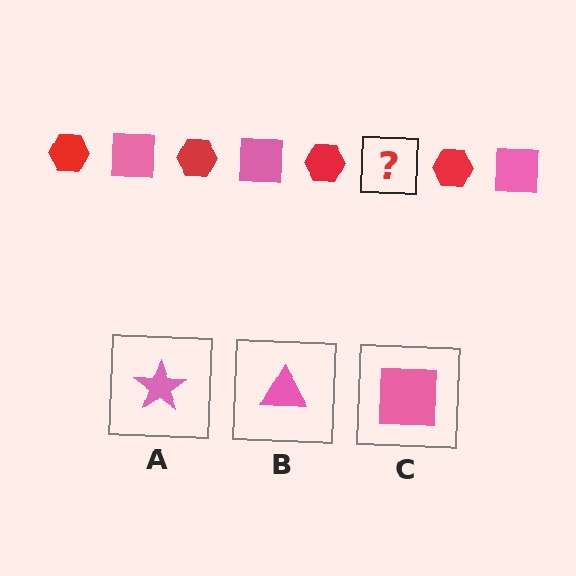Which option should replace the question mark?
Option C.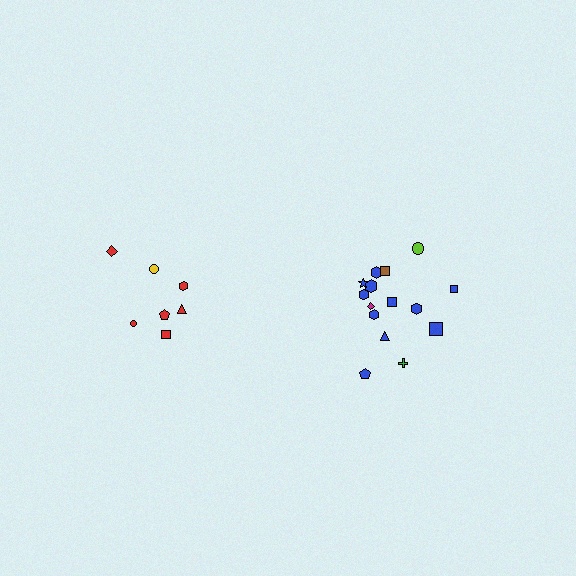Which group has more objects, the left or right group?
The right group.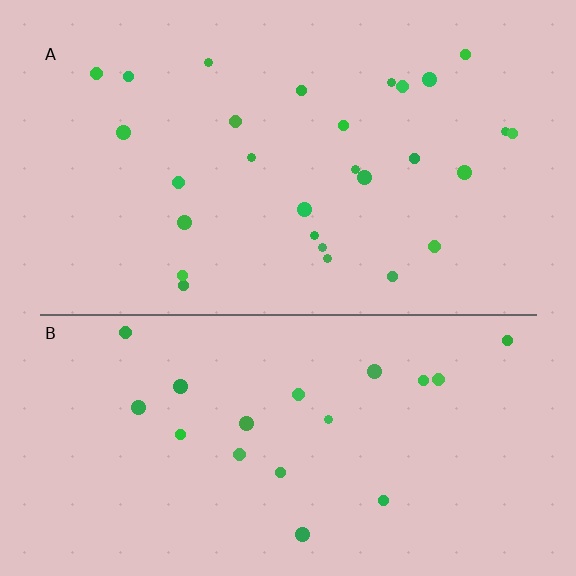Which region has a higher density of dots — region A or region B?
A (the top).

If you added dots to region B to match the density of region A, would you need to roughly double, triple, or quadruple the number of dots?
Approximately double.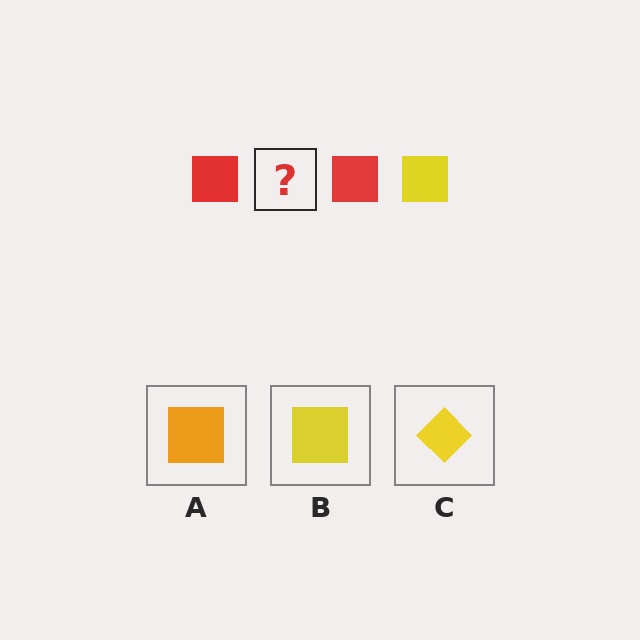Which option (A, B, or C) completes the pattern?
B.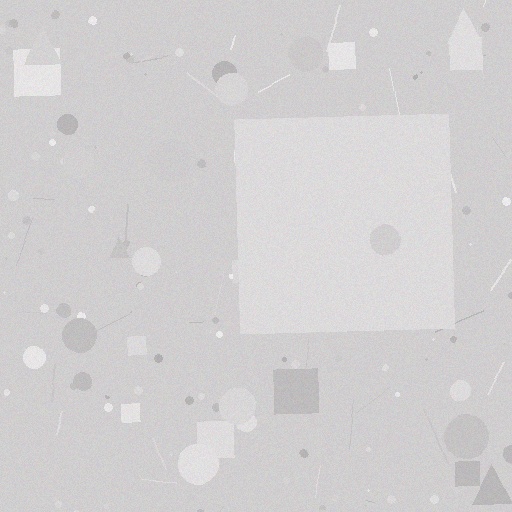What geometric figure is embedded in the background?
A square is embedded in the background.